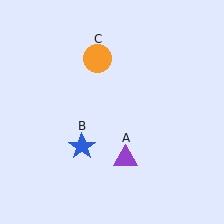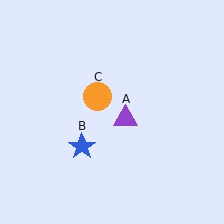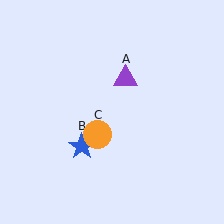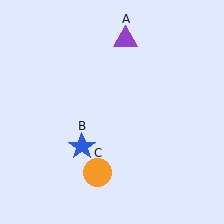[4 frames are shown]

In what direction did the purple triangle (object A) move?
The purple triangle (object A) moved up.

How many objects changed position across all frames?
2 objects changed position: purple triangle (object A), orange circle (object C).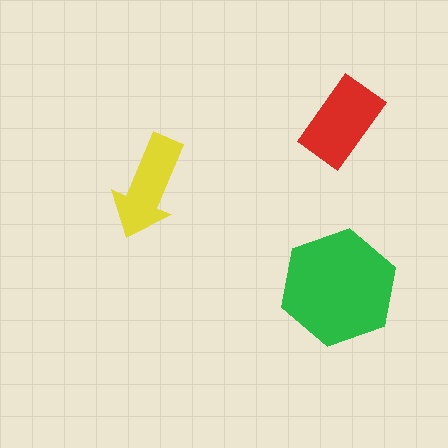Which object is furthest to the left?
The yellow arrow is leftmost.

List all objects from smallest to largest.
The yellow arrow, the red rectangle, the green hexagon.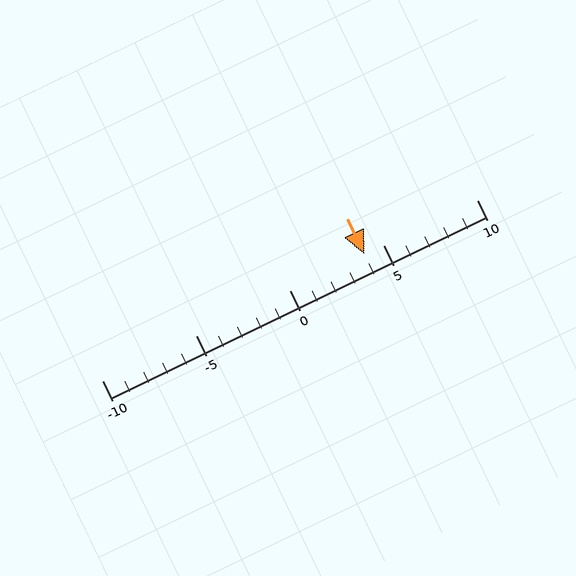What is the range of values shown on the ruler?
The ruler shows values from -10 to 10.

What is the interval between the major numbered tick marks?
The major tick marks are spaced 5 units apart.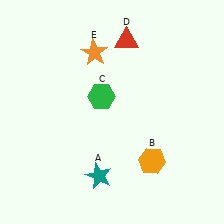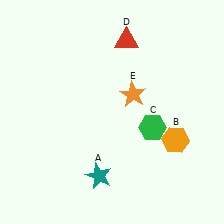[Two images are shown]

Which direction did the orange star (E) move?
The orange star (E) moved down.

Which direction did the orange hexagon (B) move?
The orange hexagon (B) moved right.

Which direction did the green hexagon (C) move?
The green hexagon (C) moved right.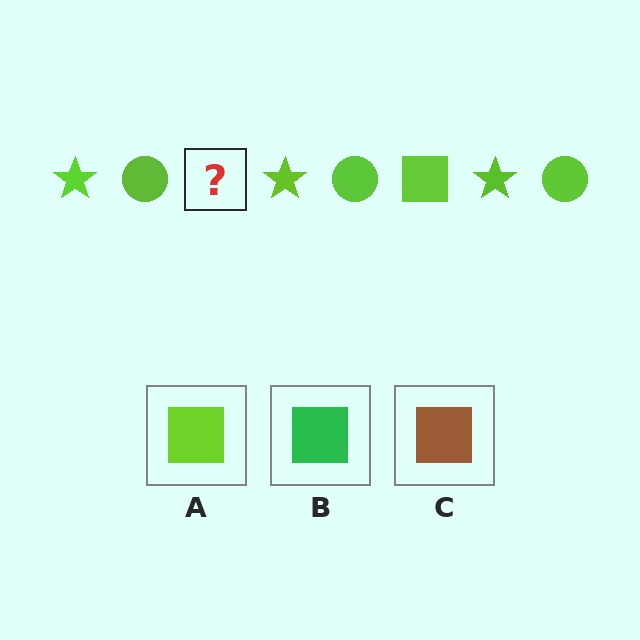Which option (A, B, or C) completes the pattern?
A.